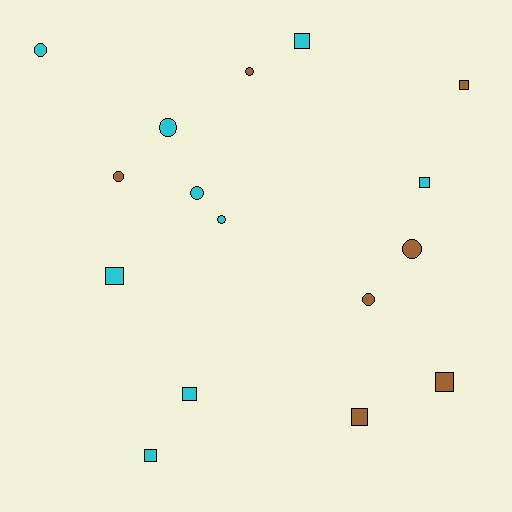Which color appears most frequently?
Cyan, with 9 objects.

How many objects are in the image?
There are 16 objects.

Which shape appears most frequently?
Square, with 8 objects.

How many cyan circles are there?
There are 4 cyan circles.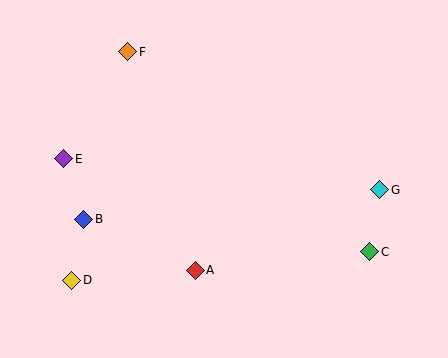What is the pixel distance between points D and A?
The distance between D and A is 124 pixels.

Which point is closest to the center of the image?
Point A at (195, 270) is closest to the center.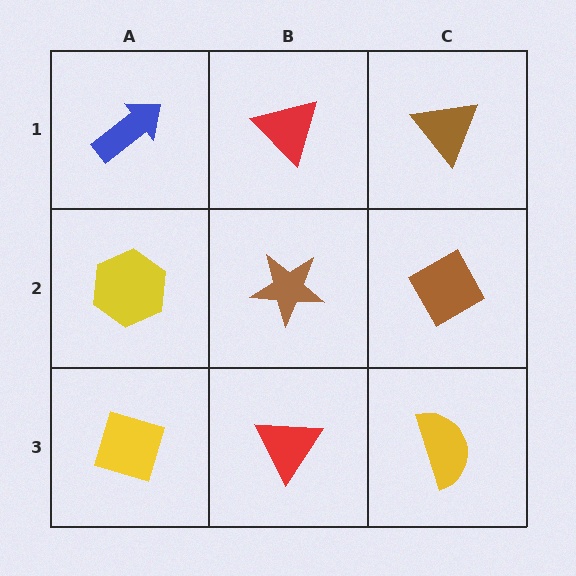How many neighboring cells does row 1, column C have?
2.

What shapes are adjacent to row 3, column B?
A brown star (row 2, column B), a yellow diamond (row 3, column A), a yellow semicircle (row 3, column C).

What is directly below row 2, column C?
A yellow semicircle.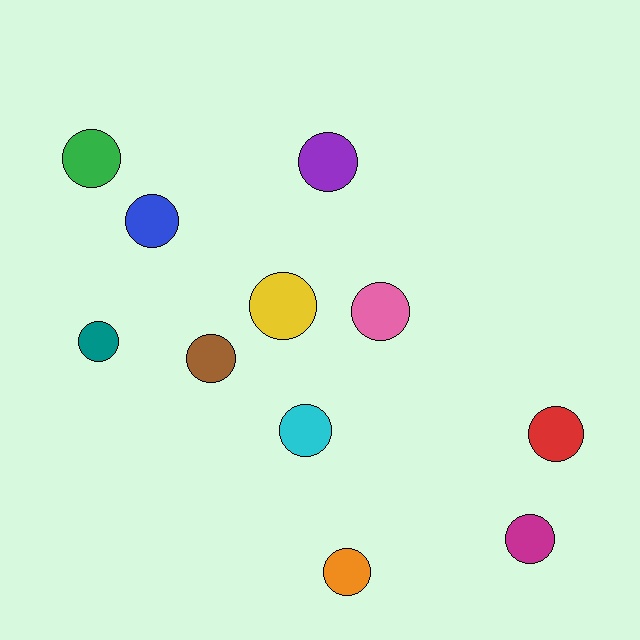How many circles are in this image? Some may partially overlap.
There are 11 circles.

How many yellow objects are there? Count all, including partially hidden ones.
There is 1 yellow object.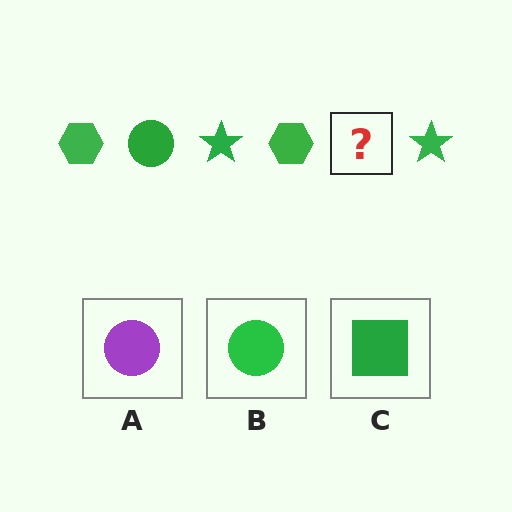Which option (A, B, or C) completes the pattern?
B.